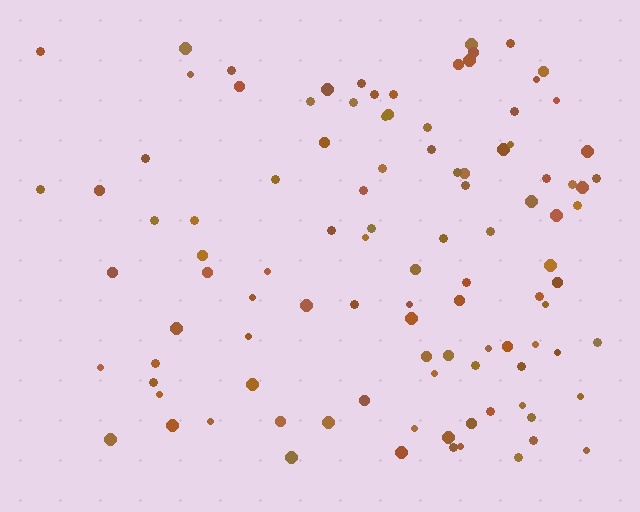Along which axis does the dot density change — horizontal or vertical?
Horizontal.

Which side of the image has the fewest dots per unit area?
The left.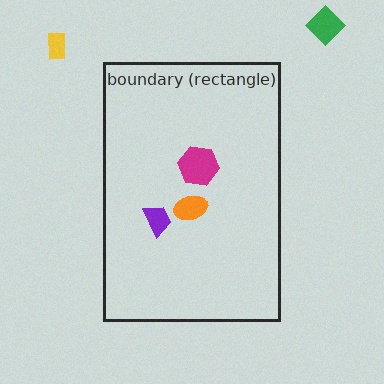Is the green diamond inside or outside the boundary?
Outside.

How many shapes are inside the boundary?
3 inside, 2 outside.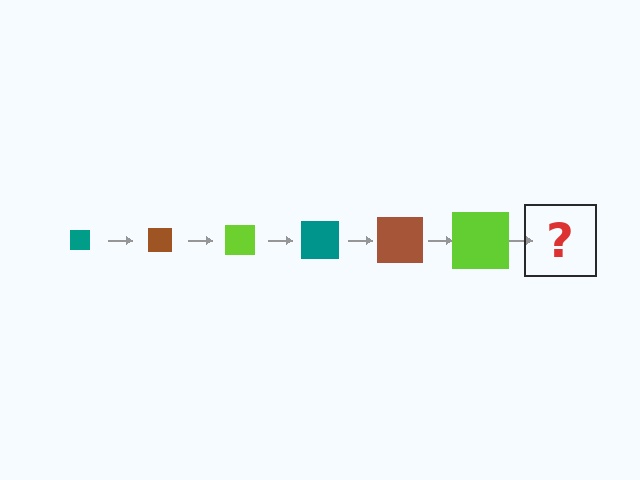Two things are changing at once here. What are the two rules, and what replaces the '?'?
The two rules are that the square grows larger each step and the color cycles through teal, brown, and lime. The '?' should be a teal square, larger than the previous one.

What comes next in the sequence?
The next element should be a teal square, larger than the previous one.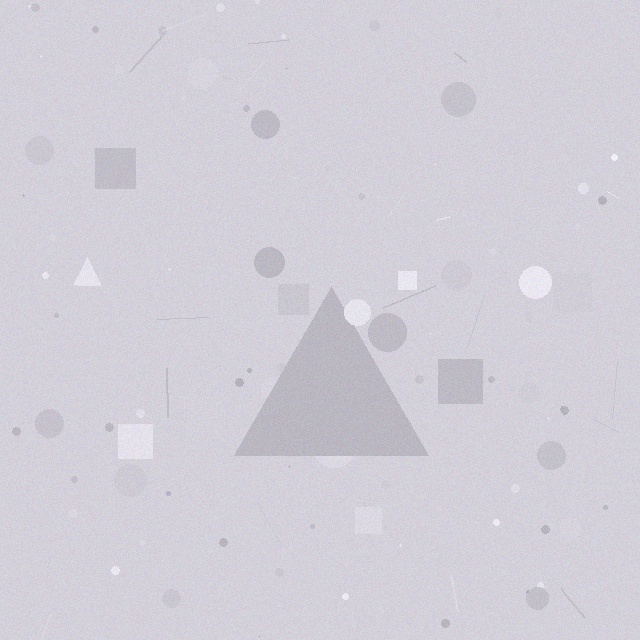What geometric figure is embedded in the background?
A triangle is embedded in the background.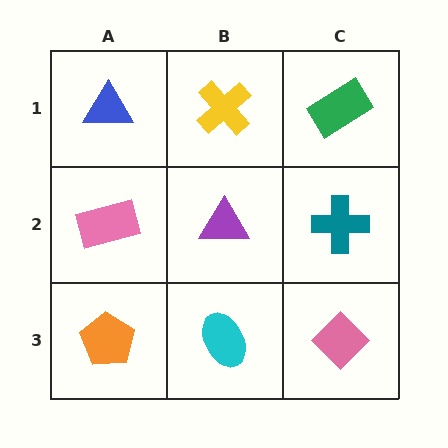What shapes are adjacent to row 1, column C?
A teal cross (row 2, column C), a yellow cross (row 1, column B).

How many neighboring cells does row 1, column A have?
2.